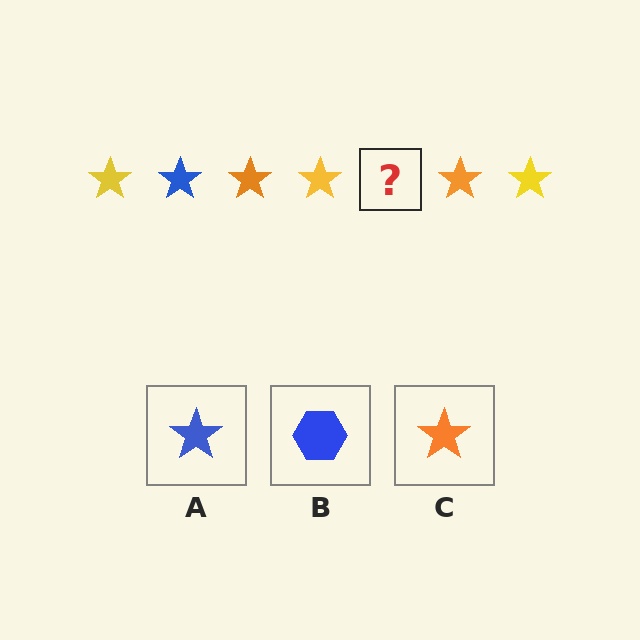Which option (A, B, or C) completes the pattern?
A.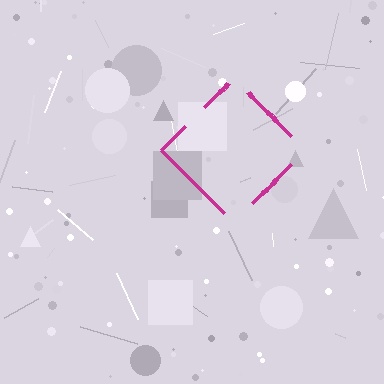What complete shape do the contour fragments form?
The contour fragments form a diamond.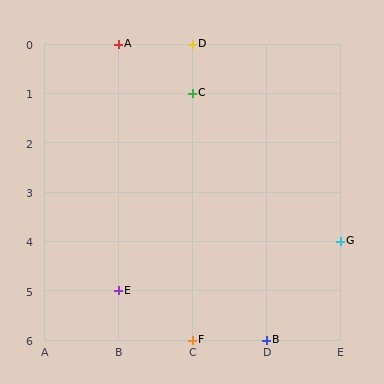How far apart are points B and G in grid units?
Points B and G are 1 column and 2 rows apart (about 2.2 grid units diagonally).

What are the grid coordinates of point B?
Point B is at grid coordinates (D, 6).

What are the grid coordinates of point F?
Point F is at grid coordinates (C, 6).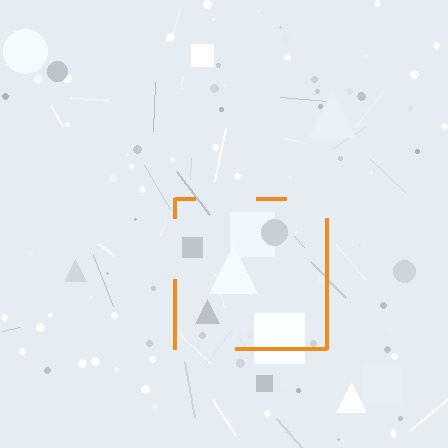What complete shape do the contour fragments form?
The contour fragments form a square.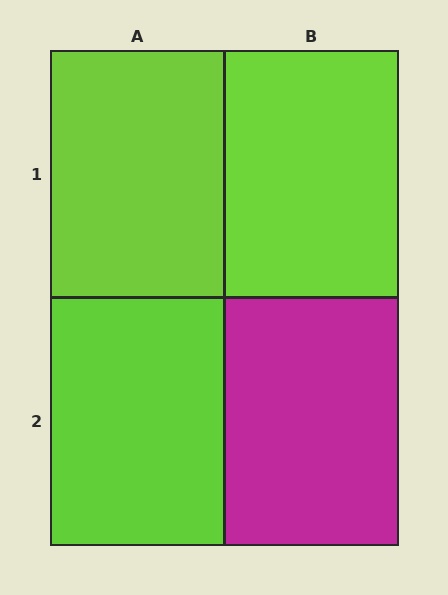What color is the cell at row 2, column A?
Lime.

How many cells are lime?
3 cells are lime.